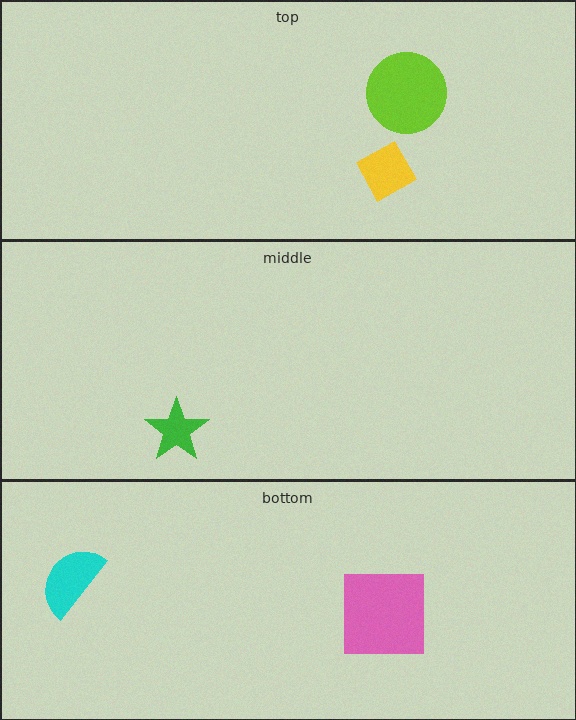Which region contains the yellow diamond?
The top region.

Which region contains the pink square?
The bottom region.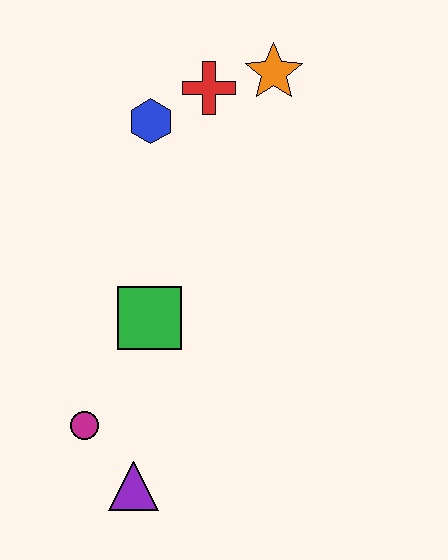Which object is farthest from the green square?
The orange star is farthest from the green square.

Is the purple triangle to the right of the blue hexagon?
No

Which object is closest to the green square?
The magenta circle is closest to the green square.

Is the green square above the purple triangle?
Yes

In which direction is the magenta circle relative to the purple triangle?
The magenta circle is above the purple triangle.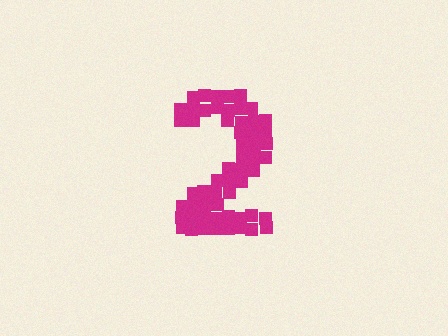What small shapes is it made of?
It is made of small squares.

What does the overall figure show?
The overall figure shows the digit 2.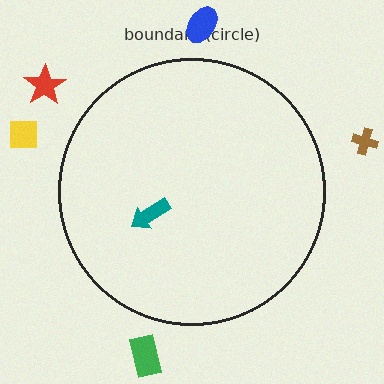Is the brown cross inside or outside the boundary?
Outside.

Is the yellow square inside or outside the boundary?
Outside.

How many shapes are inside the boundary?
1 inside, 5 outside.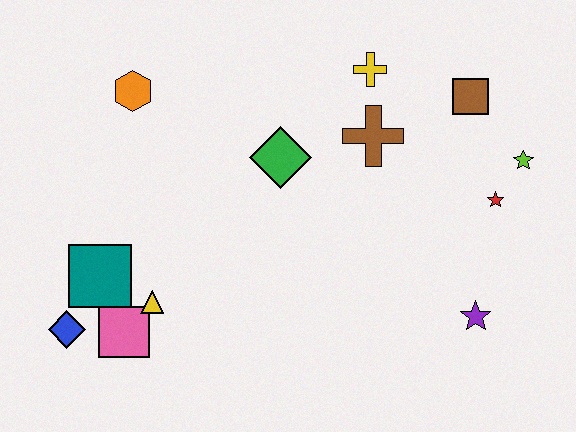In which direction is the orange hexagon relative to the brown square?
The orange hexagon is to the left of the brown square.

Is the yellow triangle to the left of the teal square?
No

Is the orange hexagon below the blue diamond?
No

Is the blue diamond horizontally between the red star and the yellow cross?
No